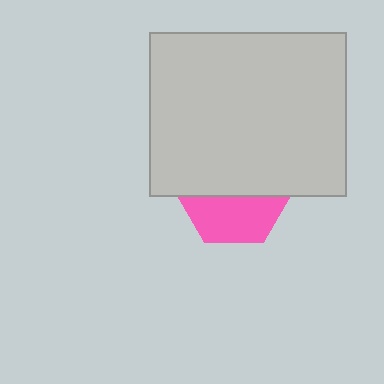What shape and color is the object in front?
The object in front is a light gray rectangle.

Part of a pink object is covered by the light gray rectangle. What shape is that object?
It is a hexagon.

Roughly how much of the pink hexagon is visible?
A small part of it is visible (roughly 43%).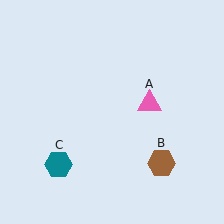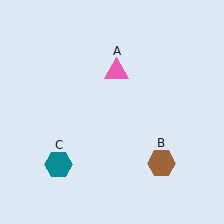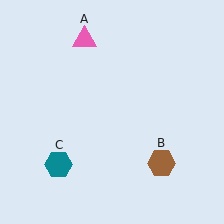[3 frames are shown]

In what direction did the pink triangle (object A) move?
The pink triangle (object A) moved up and to the left.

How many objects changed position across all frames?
1 object changed position: pink triangle (object A).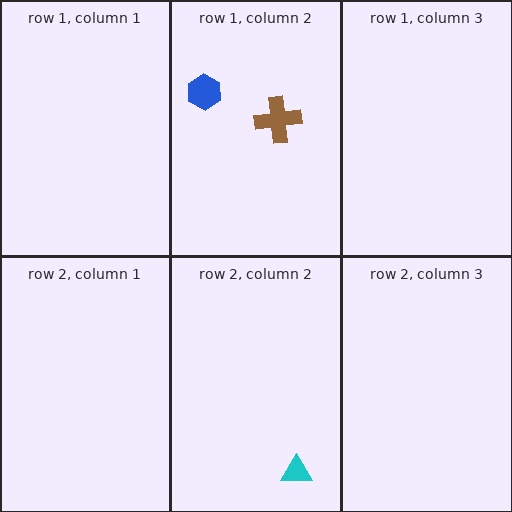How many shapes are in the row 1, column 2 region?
2.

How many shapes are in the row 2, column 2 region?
1.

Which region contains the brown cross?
The row 1, column 2 region.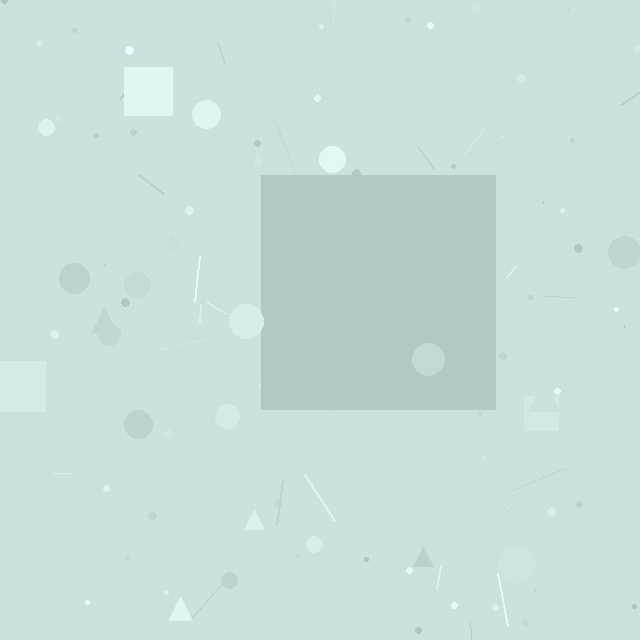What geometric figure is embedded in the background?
A square is embedded in the background.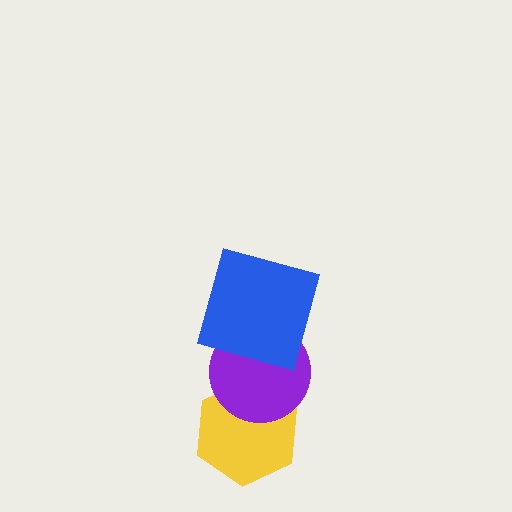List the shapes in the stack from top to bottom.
From top to bottom: the blue square, the purple circle, the yellow hexagon.